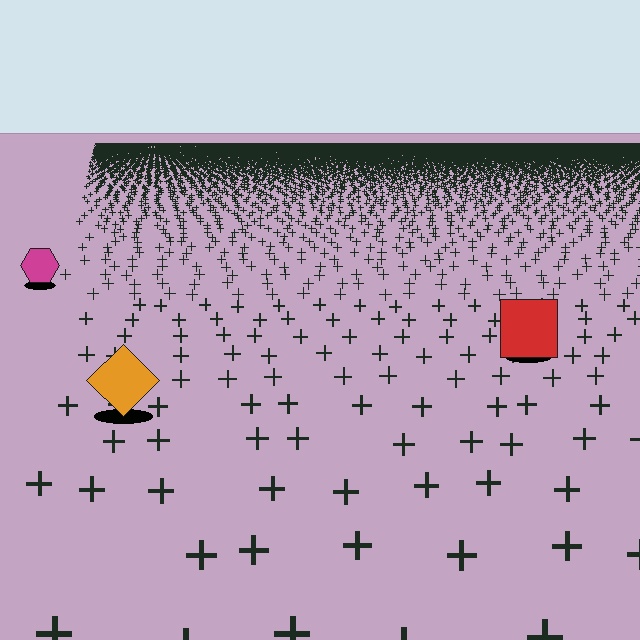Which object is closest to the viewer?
The orange diamond is closest. The texture marks near it are larger and more spread out.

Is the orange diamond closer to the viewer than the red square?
Yes. The orange diamond is closer — you can tell from the texture gradient: the ground texture is coarser near it.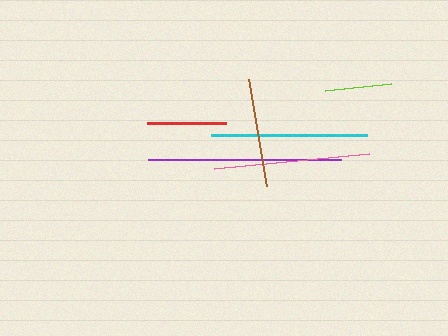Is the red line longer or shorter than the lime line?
The red line is longer than the lime line.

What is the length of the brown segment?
The brown segment is approximately 109 pixels long.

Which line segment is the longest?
The purple line is the longest at approximately 194 pixels.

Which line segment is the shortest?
The lime line is the shortest at approximately 66 pixels.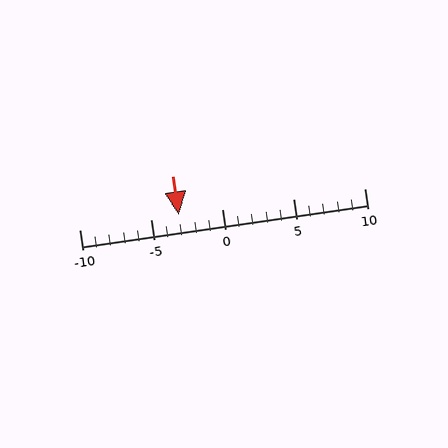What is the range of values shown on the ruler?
The ruler shows values from -10 to 10.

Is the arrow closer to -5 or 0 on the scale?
The arrow is closer to -5.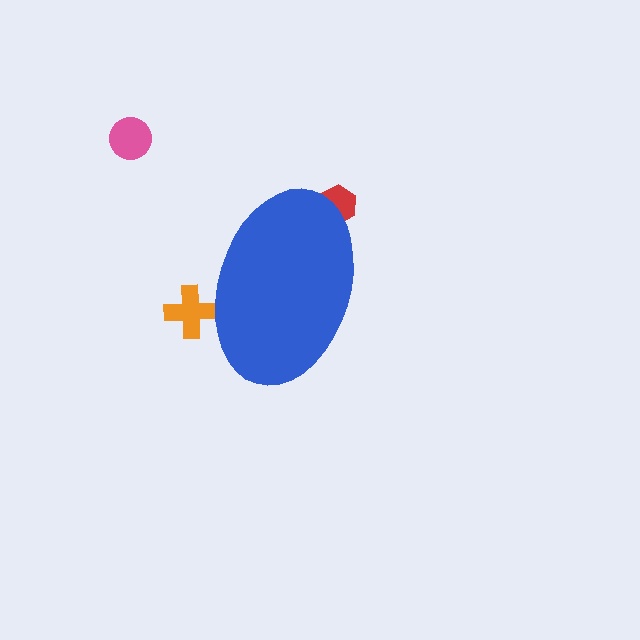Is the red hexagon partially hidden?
Yes, the red hexagon is partially hidden behind the blue ellipse.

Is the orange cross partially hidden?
Yes, the orange cross is partially hidden behind the blue ellipse.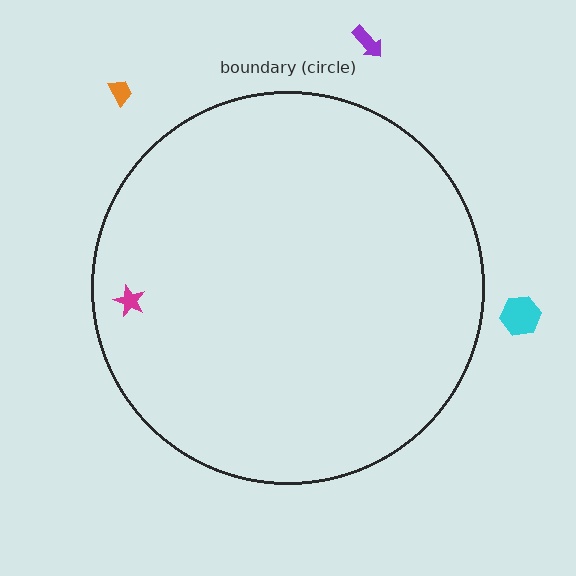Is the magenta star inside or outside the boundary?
Inside.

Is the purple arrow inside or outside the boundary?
Outside.